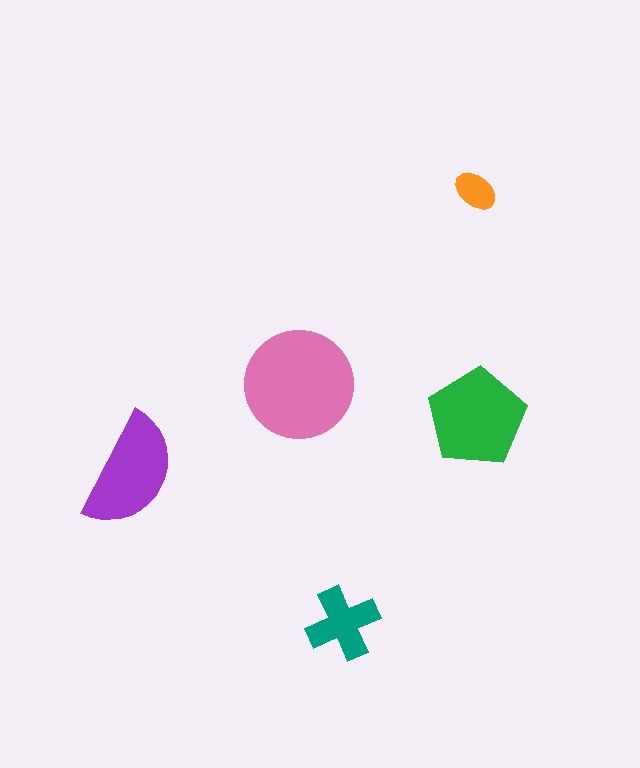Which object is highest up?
The orange ellipse is topmost.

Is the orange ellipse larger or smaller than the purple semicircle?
Smaller.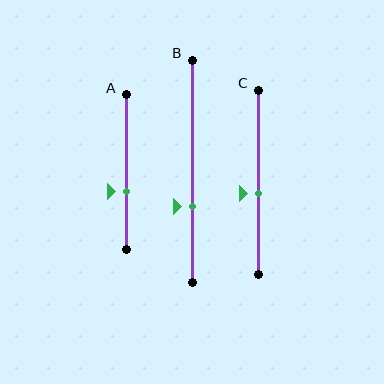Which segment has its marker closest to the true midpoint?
Segment C has its marker closest to the true midpoint.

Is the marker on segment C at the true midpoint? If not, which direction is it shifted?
No, the marker on segment C is shifted downward by about 6% of the segment length.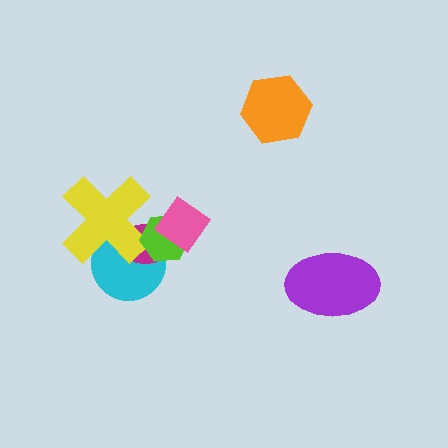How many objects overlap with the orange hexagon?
0 objects overlap with the orange hexagon.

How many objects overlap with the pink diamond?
2 objects overlap with the pink diamond.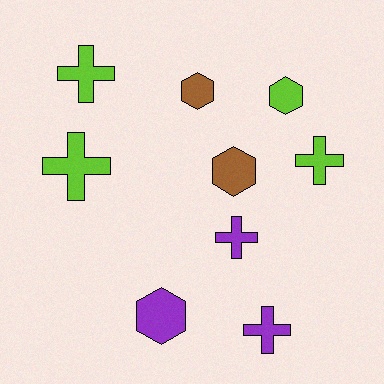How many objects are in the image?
There are 9 objects.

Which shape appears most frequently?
Cross, with 5 objects.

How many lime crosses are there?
There are 3 lime crosses.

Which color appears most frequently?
Lime, with 4 objects.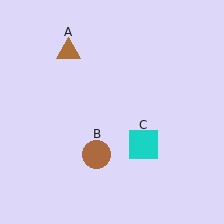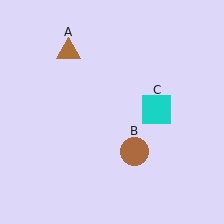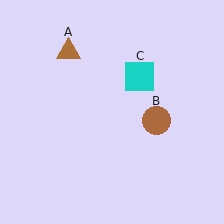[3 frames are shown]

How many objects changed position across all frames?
2 objects changed position: brown circle (object B), cyan square (object C).